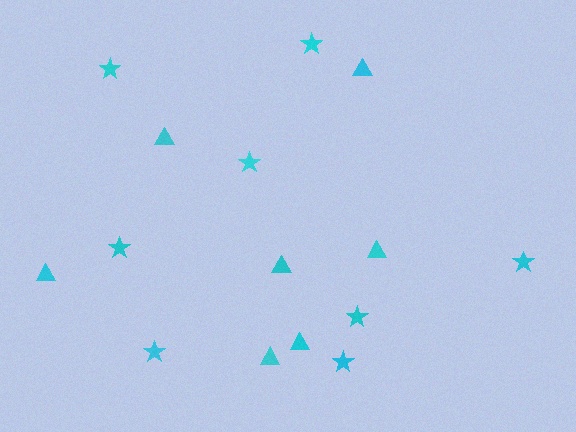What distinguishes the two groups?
There are 2 groups: one group of triangles (7) and one group of stars (8).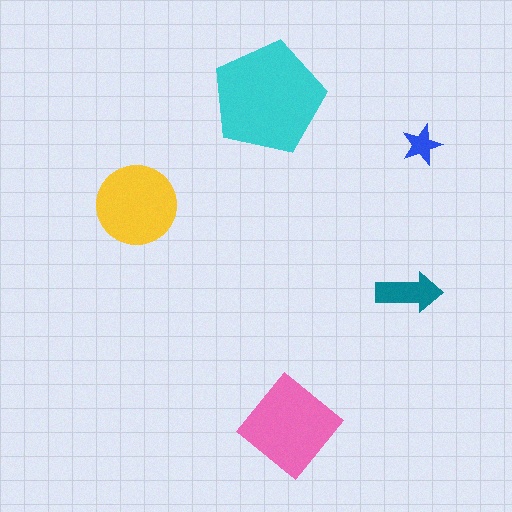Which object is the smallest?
The blue star.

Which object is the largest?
The cyan pentagon.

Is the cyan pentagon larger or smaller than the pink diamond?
Larger.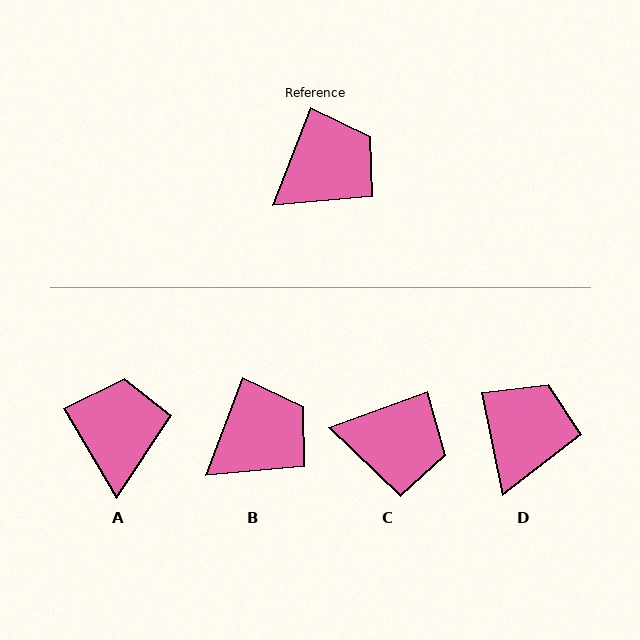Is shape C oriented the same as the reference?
No, it is off by about 49 degrees.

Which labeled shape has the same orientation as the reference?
B.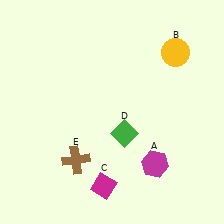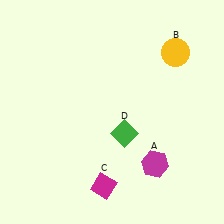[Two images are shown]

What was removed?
The brown cross (E) was removed in Image 2.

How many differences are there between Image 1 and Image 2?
There is 1 difference between the two images.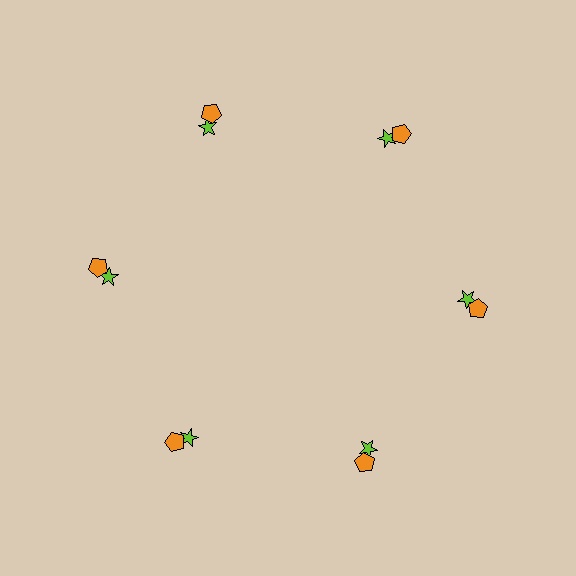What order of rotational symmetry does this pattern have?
This pattern has 6-fold rotational symmetry.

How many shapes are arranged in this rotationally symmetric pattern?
There are 12 shapes, arranged in 6 groups of 2.